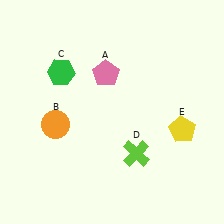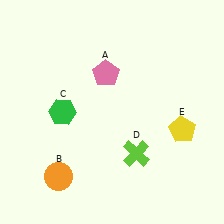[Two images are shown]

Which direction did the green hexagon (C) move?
The green hexagon (C) moved down.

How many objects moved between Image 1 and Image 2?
2 objects moved between the two images.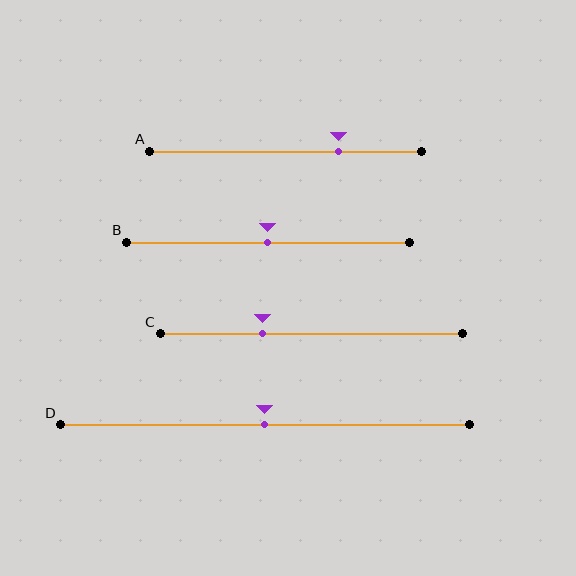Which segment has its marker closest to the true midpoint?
Segment B has its marker closest to the true midpoint.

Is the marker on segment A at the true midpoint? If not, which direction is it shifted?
No, the marker on segment A is shifted to the right by about 20% of the segment length.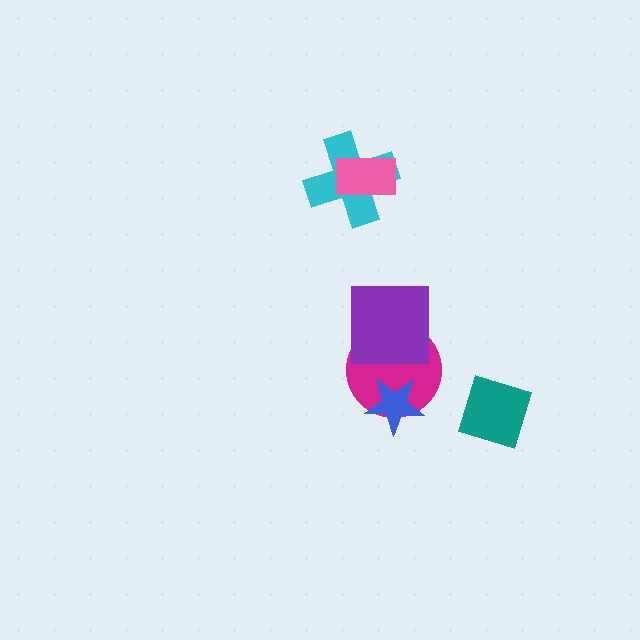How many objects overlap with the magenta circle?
2 objects overlap with the magenta circle.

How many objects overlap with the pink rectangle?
1 object overlaps with the pink rectangle.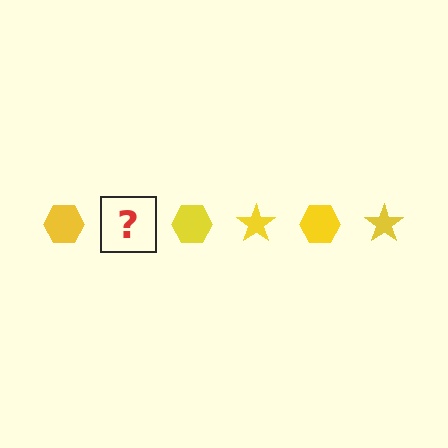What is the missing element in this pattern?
The missing element is a yellow star.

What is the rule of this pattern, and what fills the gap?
The rule is that the pattern cycles through hexagon, star shapes in yellow. The gap should be filled with a yellow star.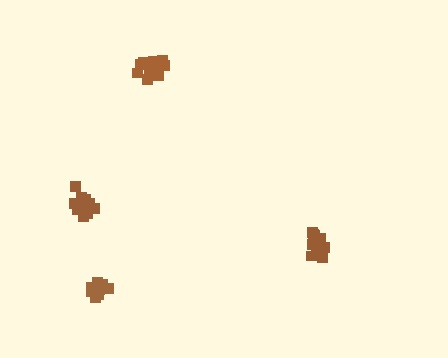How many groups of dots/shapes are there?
There are 4 groups.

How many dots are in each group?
Group 1: 12 dots, Group 2: 9 dots, Group 3: 12 dots, Group 4: 13 dots (46 total).